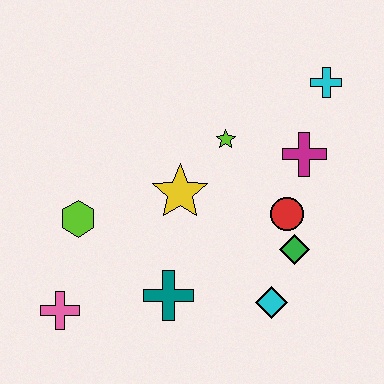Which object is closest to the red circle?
The green diamond is closest to the red circle.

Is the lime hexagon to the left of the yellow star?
Yes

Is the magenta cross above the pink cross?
Yes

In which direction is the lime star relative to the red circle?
The lime star is above the red circle.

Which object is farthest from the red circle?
The pink cross is farthest from the red circle.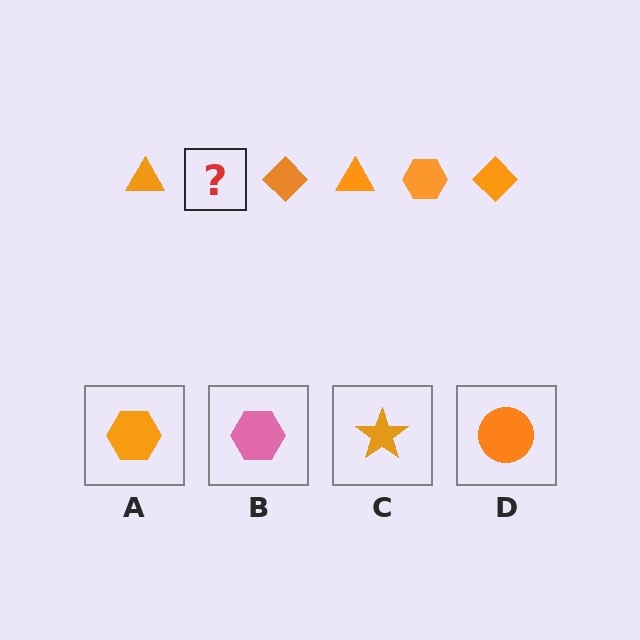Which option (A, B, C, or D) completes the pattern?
A.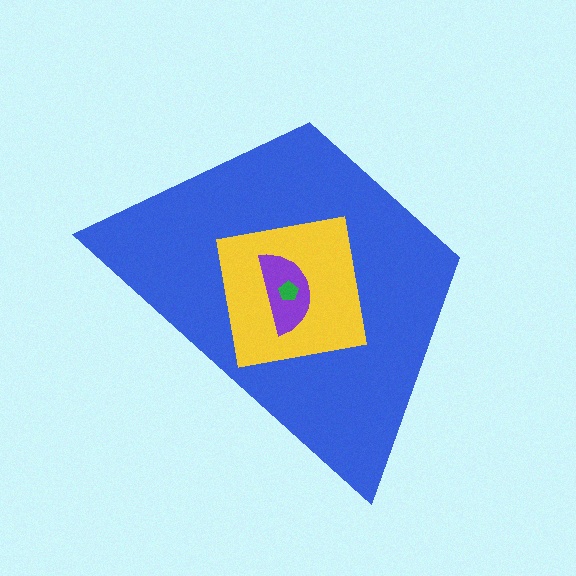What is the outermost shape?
The blue trapezoid.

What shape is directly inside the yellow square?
The purple semicircle.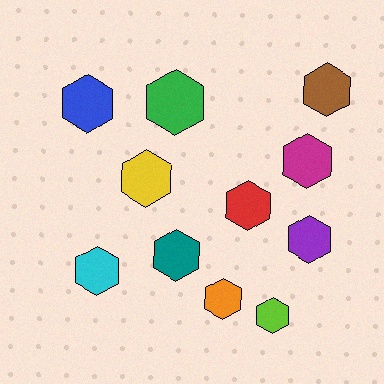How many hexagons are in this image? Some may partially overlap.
There are 11 hexagons.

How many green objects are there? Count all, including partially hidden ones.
There is 1 green object.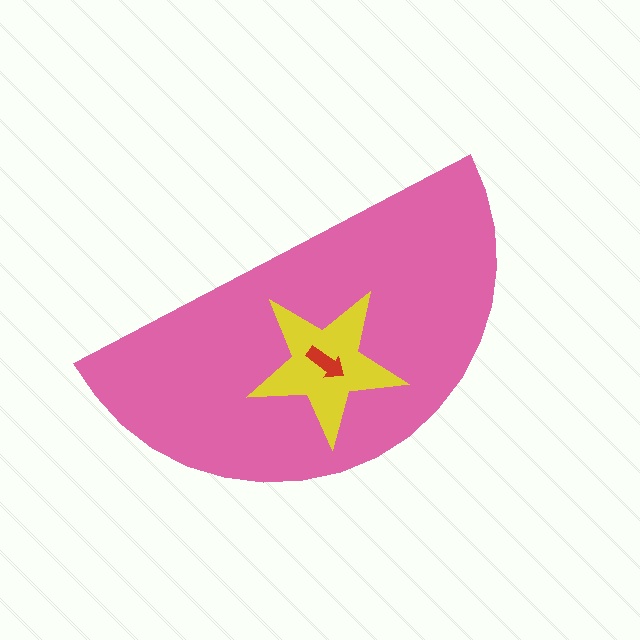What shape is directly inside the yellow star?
The red arrow.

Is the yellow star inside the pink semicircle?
Yes.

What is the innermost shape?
The red arrow.